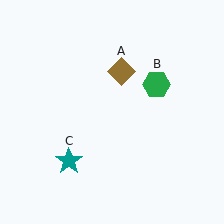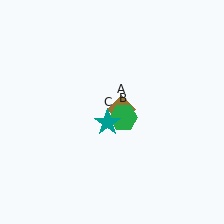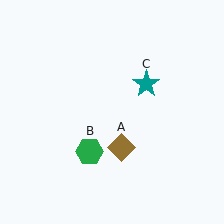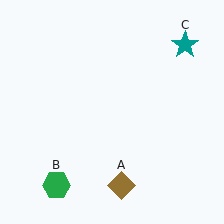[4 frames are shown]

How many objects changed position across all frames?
3 objects changed position: brown diamond (object A), green hexagon (object B), teal star (object C).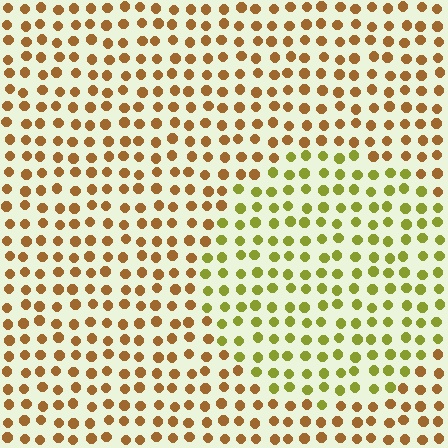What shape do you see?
I see a circle.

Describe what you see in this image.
The image is filled with small brown elements in a uniform arrangement. A circle-shaped region is visible where the elements are tinted to a slightly different hue, forming a subtle color boundary.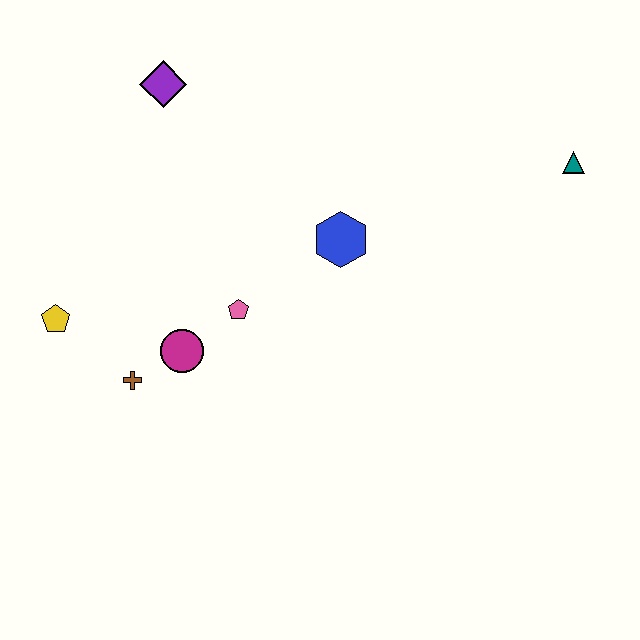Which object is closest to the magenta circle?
The brown cross is closest to the magenta circle.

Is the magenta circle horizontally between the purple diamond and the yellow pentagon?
No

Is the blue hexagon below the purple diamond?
Yes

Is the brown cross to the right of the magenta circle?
No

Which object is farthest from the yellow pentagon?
The teal triangle is farthest from the yellow pentagon.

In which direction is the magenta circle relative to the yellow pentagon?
The magenta circle is to the right of the yellow pentagon.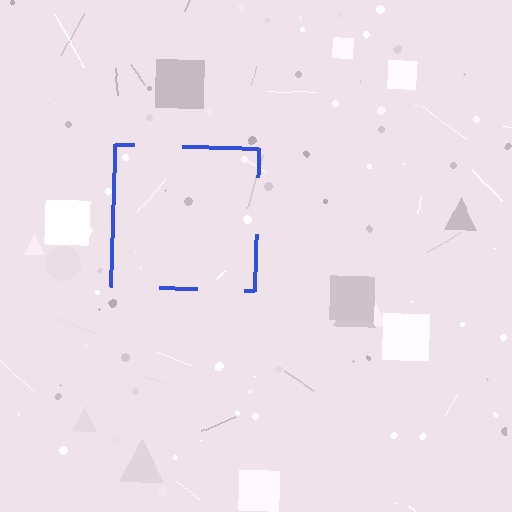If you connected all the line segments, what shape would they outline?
They would outline a square.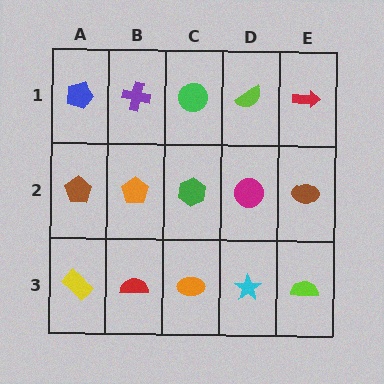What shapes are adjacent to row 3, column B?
An orange pentagon (row 2, column B), a yellow rectangle (row 3, column A), an orange ellipse (row 3, column C).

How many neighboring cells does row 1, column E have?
2.